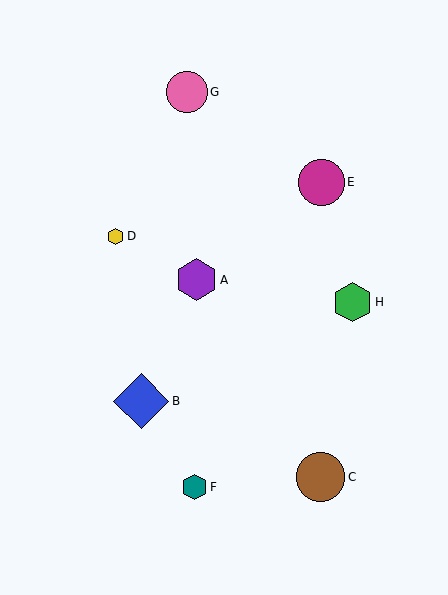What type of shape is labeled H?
Shape H is a green hexagon.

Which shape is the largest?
The blue diamond (labeled B) is the largest.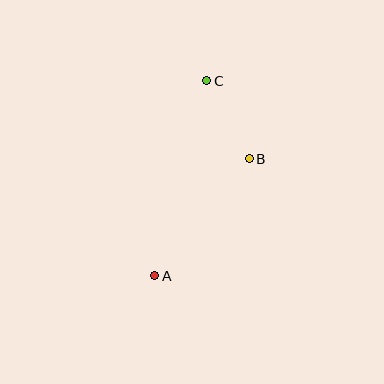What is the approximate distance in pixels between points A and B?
The distance between A and B is approximately 151 pixels.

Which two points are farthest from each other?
Points A and C are farthest from each other.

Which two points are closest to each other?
Points B and C are closest to each other.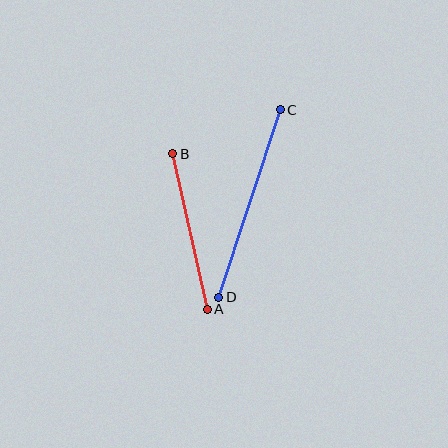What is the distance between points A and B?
The distance is approximately 159 pixels.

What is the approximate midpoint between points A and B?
The midpoint is at approximately (190, 231) pixels.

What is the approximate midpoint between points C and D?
The midpoint is at approximately (250, 203) pixels.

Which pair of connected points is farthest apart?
Points C and D are farthest apart.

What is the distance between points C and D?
The distance is approximately 197 pixels.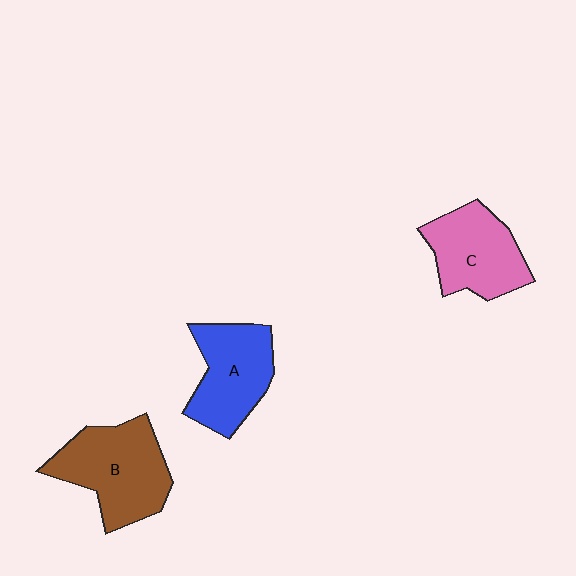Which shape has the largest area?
Shape B (brown).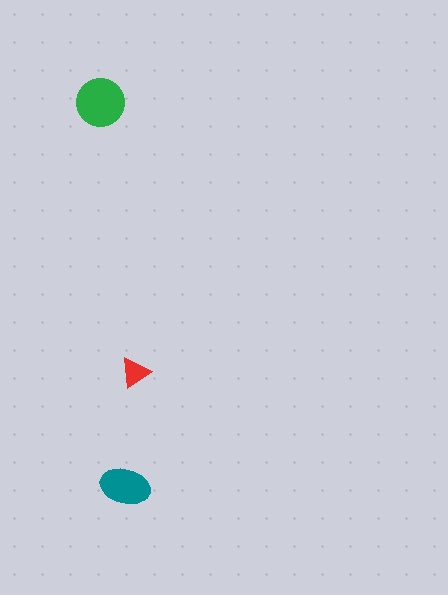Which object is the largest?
The green circle.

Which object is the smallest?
The red triangle.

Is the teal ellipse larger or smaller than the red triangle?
Larger.